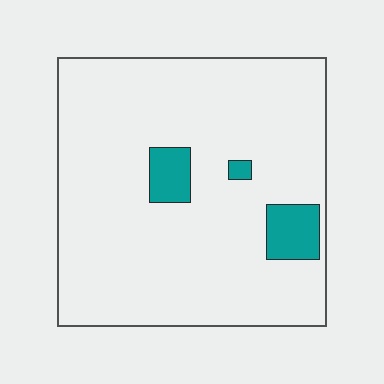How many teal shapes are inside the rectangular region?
3.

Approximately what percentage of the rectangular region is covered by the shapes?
Approximately 10%.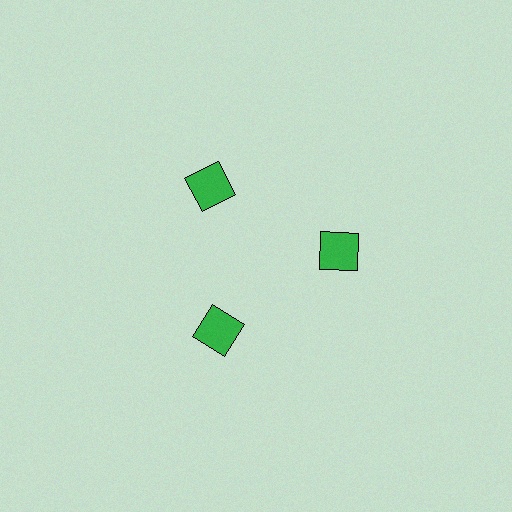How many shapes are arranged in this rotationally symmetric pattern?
There are 3 shapes, arranged in 3 groups of 1.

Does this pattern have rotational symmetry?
Yes, this pattern has 3-fold rotational symmetry. It looks the same after rotating 120 degrees around the center.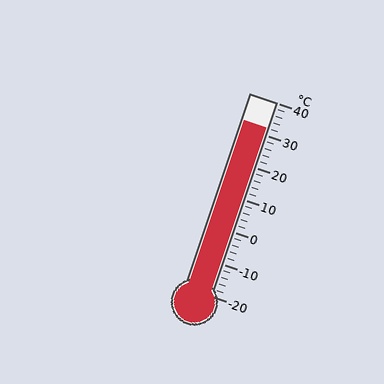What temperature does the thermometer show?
The thermometer shows approximately 32°C.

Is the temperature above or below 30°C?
The temperature is above 30°C.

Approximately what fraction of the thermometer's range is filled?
The thermometer is filled to approximately 85% of its range.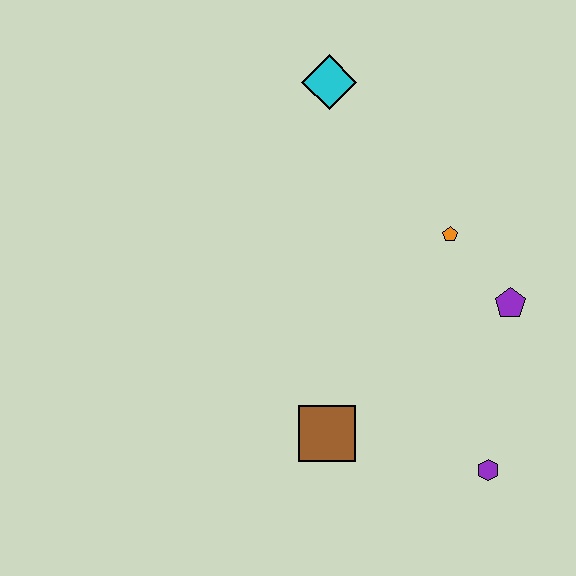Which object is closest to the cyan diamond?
The orange pentagon is closest to the cyan diamond.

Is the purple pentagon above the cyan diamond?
No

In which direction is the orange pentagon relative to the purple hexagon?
The orange pentagon is above the purple hexagon.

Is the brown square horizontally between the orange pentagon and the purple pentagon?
No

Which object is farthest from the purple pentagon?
The cyan diamond is farthest from the purple pentagon.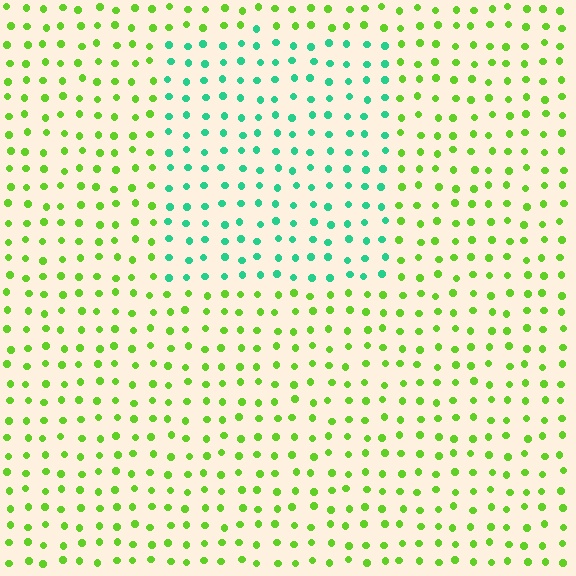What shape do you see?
I see a rectangle.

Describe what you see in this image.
The image is filled with small lime elements in a uniform arrangement. A rectangle-shaped region is visible where the elements are tinted to a slightly different hue, forming a subtle color boundary.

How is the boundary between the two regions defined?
The boundary is defined purely by a slight shift in hue (about 57 degrees). Spacing, size, and orientation are identical on both sides.